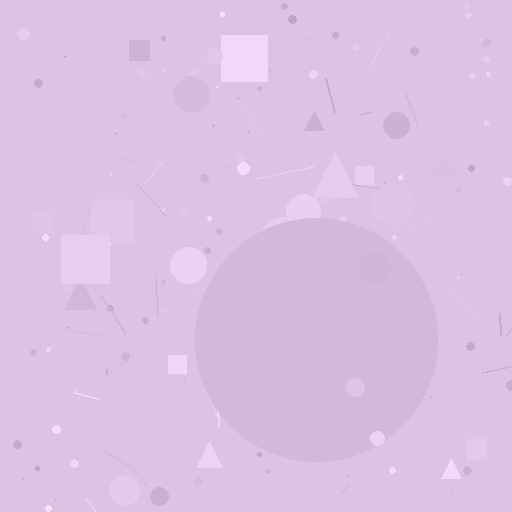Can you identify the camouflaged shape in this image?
The camouflaged shape is a circle.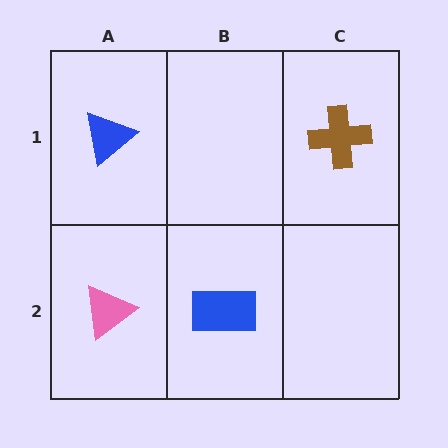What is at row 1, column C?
A brown cross.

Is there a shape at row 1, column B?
No, that cell is empty.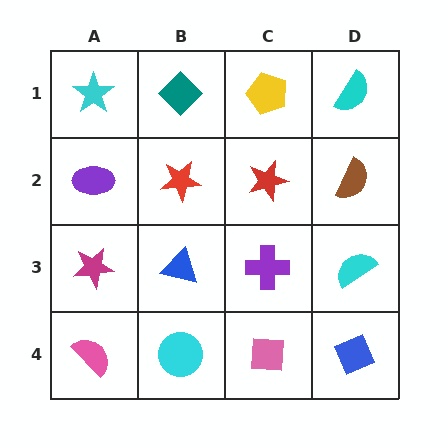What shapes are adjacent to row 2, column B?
A teal diamond (row 1, column B), a blue triangle (row 3, column B), a purple ellipse (row 2, column A), a red star (row 2, column C).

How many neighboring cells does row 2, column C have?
4.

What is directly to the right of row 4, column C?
A blue diamond.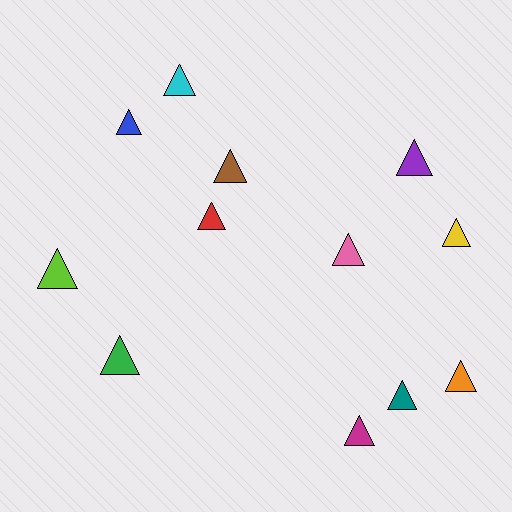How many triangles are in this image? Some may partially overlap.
There are 12 triangles.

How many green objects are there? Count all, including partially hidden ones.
There is 1 green object.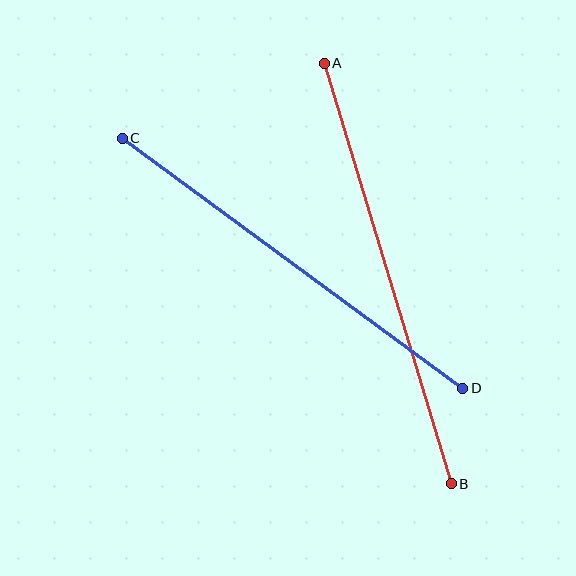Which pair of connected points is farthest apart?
Points A and B are farthest apart.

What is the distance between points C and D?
The distance is approximately 423 pixels.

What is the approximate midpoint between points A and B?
The midpoint is at approximately (388, 273) pixels.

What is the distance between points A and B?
The distance is approximately 439 pixels.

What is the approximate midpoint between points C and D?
The midpoint is at approximately (292, 263) pixels.